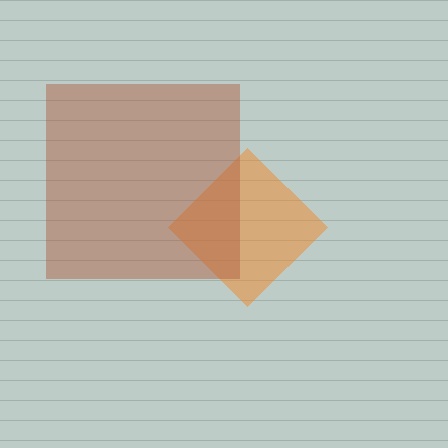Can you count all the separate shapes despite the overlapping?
Yes, there are 2 separate shapes.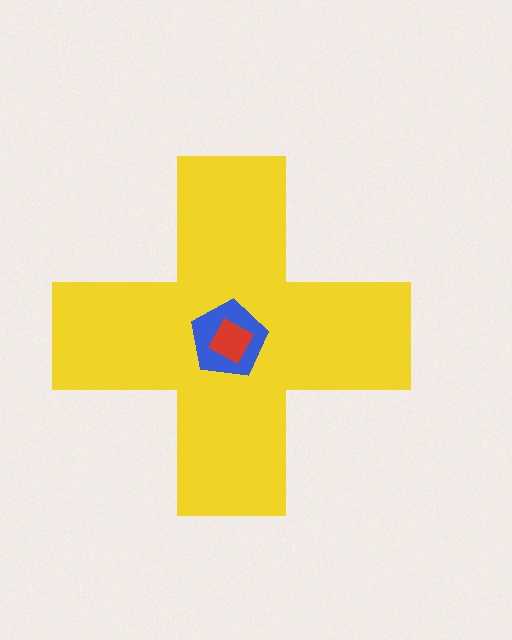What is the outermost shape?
The yellow cross.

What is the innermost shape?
The red diamond.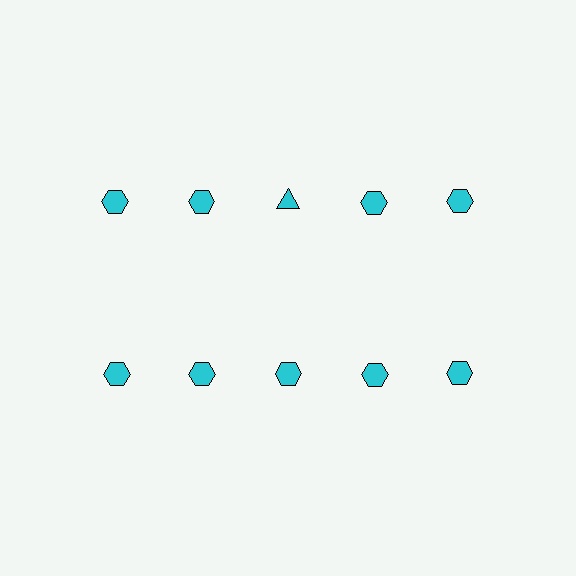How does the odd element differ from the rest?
It has a different shape: triangle instead of hexagon.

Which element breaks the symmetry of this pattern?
The cyan triangle in the top row, center column breaks the symmetry. All other shapes are cyan hexagons.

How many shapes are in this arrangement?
There are 10 shapes arranged in a grid pattern.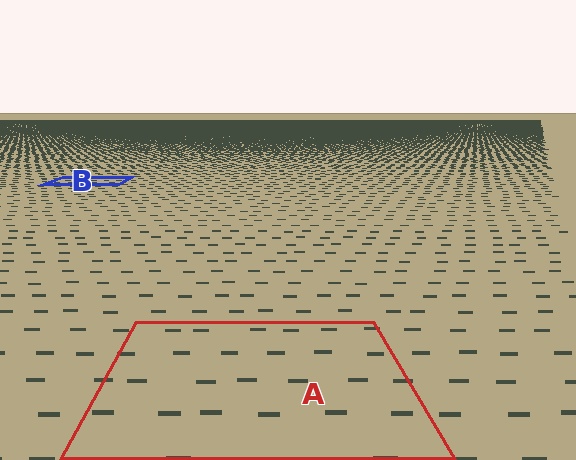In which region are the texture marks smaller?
The texture marks are smaller in region B, because it is farther away.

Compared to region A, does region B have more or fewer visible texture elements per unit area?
Region B has more texture elements per unit area — they are packed more densely because it is farther away.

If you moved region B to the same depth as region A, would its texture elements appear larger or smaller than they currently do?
They would appear larger. At a closer depth, the same texture elements are projected at a bigger on-screen size.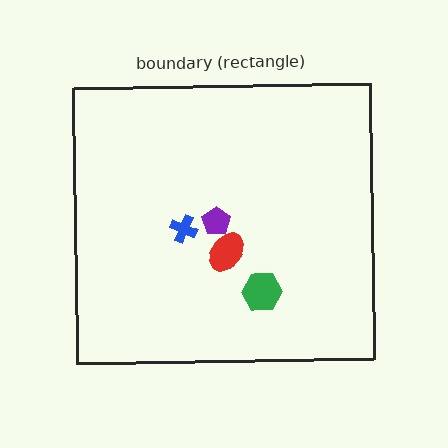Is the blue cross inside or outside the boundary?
Inside.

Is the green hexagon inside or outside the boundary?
Inside.